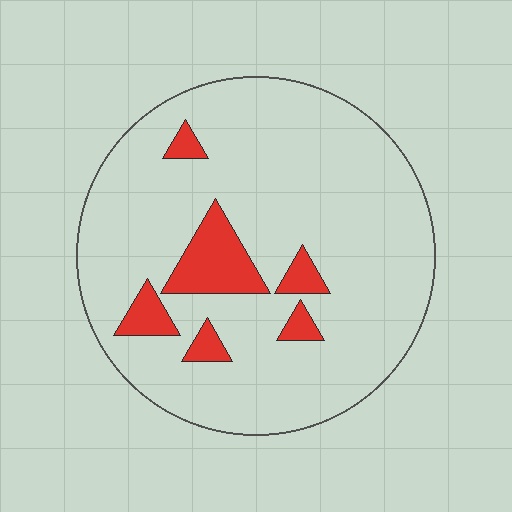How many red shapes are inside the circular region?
6.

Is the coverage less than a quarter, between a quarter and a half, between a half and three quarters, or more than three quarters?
Less than a quarter.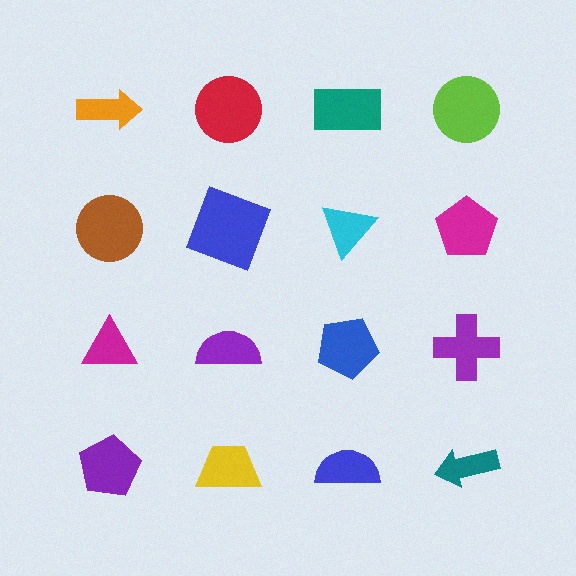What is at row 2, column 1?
A brown circle.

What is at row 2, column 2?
A blue square.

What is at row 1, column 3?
A teal rectangle.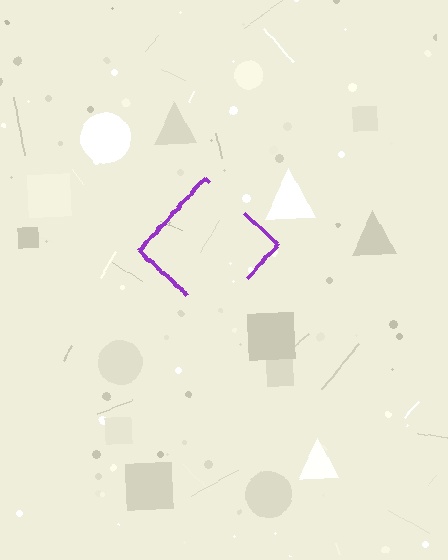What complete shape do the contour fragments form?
The contour fragments form a diamond.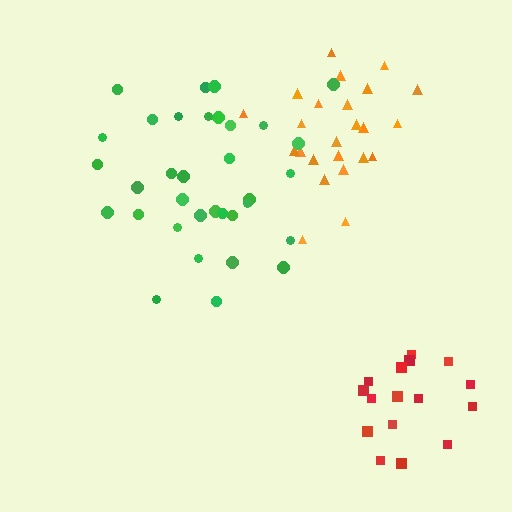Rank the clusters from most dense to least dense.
orange, green, red.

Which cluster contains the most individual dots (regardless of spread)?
Green (34).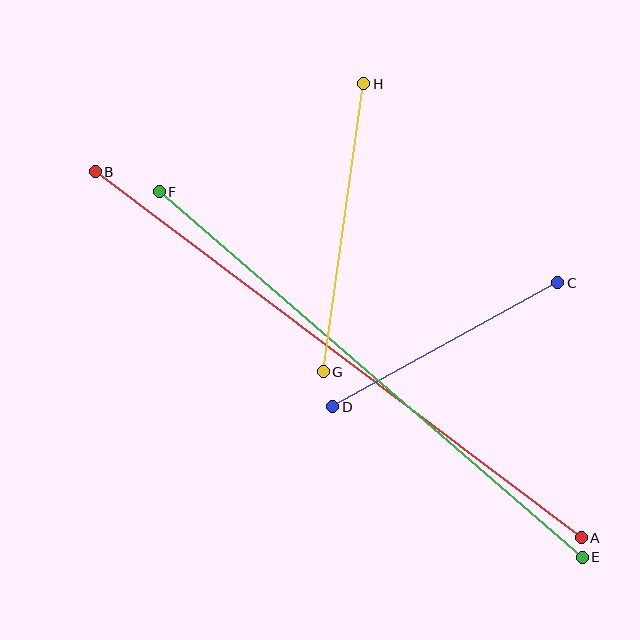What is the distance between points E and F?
The distance is approximately 559 pixels.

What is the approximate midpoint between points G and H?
The midpoint is at approximately (344, 228) pixels.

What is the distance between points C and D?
The distance is approximately 257 pixels.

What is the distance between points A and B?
The distance is approximately 608 pixels.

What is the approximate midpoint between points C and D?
The midpoint is at approximately (445, 345) pixels.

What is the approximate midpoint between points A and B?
The midpoint is at approximately (338, 355) pixels.